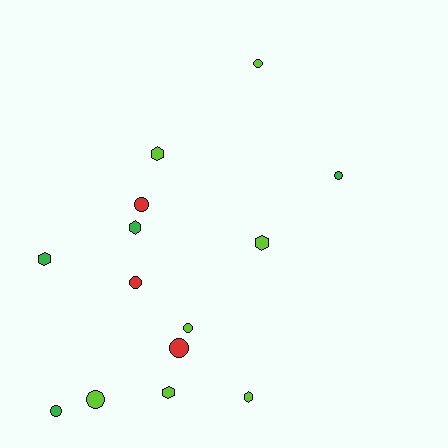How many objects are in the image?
There are 14 objects.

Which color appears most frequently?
Lime, with 7 objects.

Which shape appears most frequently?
Circle, with 8 objects.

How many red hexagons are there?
There are no red hexagons.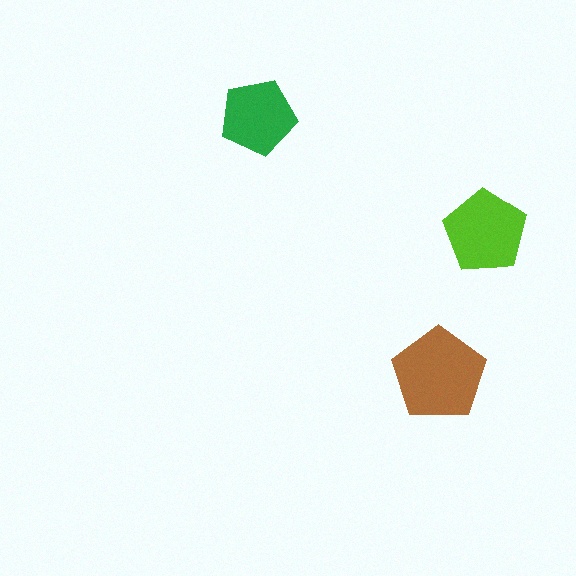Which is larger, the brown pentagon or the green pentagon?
The brown one.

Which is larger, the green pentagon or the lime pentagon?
The lime one.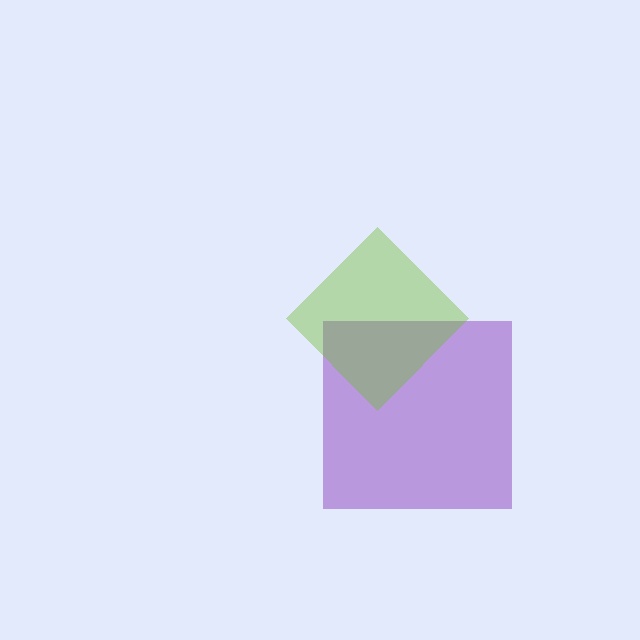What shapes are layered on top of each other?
The layered shapes are: a purple square, a lime diamond.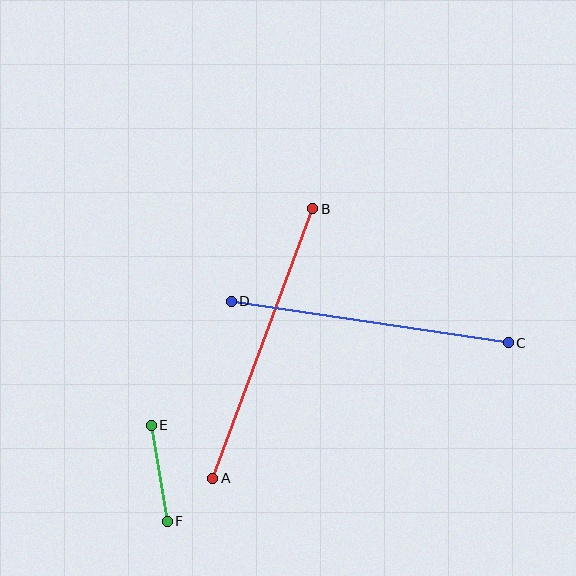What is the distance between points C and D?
The distance is approximately 280 pixels.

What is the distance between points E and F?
The distance is approximately 97 pixels.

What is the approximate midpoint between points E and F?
The midpoint is at approximately (159, 473) pixels.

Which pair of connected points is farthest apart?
Points A and B are farthest apart.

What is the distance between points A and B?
The distance is approximately 287 pixels.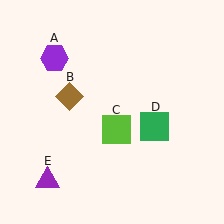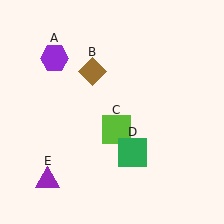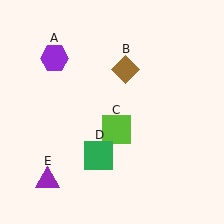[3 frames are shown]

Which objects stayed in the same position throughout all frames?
Purple hexagon (object A) and lime square (object C) and purple triangle (object E) remained stationary.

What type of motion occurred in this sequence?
The brown diamond (object B), green square (object D) rotated clockwise around the center of the scene.